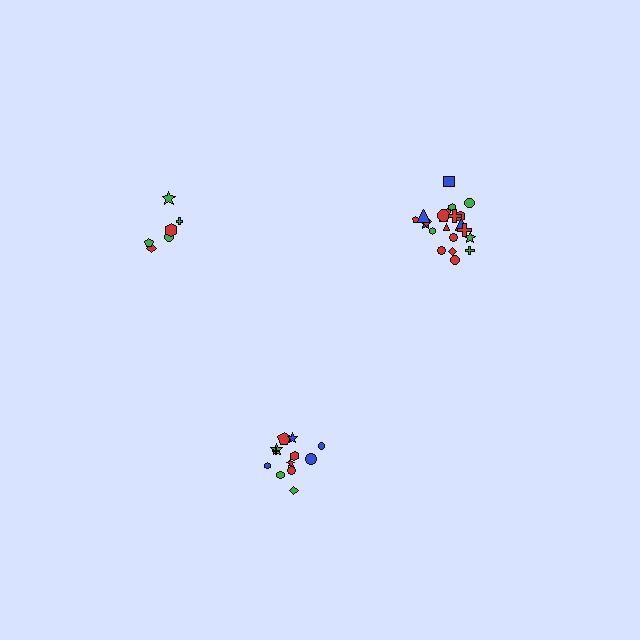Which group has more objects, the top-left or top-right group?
The top-right group.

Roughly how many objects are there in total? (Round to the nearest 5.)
Roughly 40 objects in total.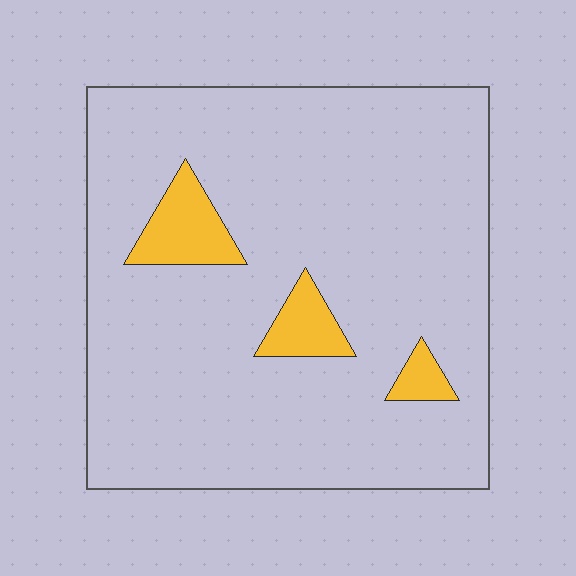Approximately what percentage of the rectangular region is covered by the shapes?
Approximately 10%.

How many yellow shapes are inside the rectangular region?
3.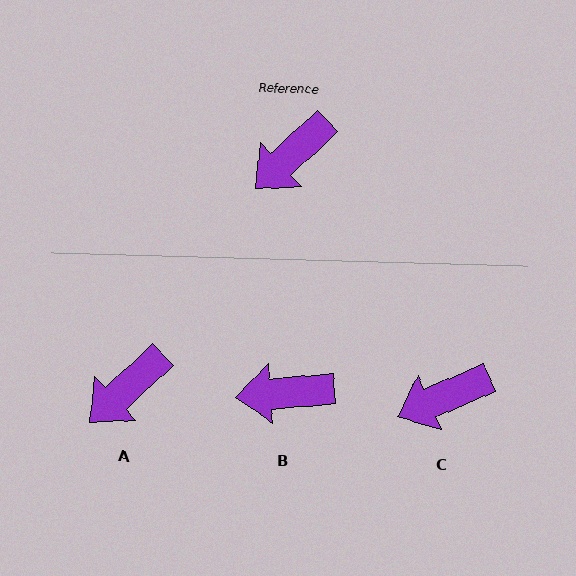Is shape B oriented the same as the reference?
No, it is off by about 38 degrees.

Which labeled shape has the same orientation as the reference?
A.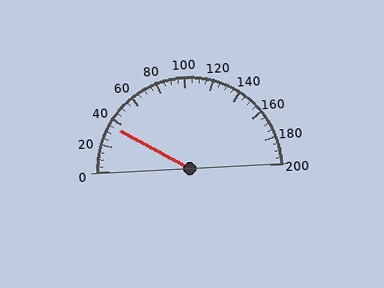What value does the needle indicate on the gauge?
The needle indicates approximately 35.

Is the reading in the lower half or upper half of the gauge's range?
The reading is in the lower half of the range (0 to 200).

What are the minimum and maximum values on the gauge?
The gauge ranges from 0 to 200.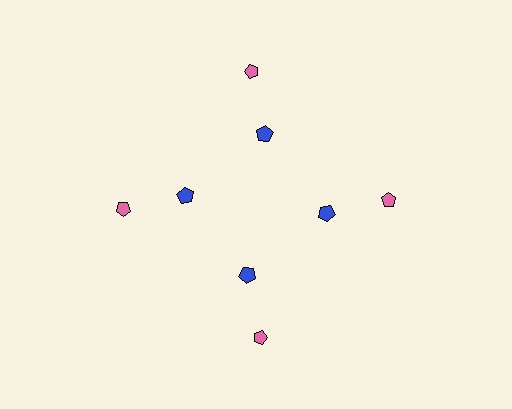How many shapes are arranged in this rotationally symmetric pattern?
There are 8 shapes, arranged in 4 groups of 2.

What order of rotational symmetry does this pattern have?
This pattern has 4-fold rotational symmetry.